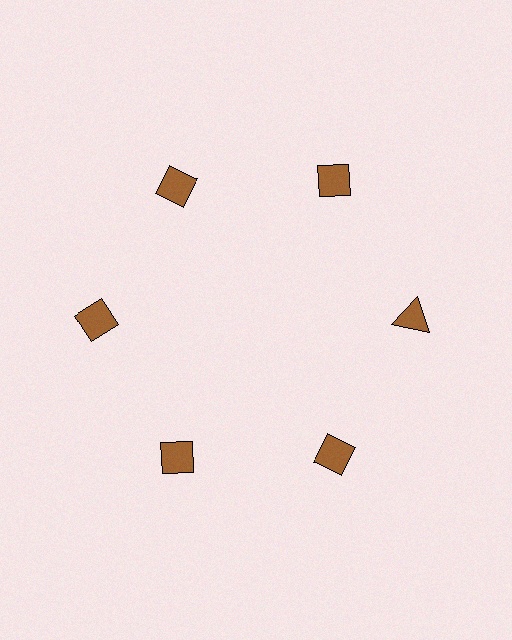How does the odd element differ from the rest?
It has a different shape: triangle instead of diamond.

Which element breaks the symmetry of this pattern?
The brown triangle at roughly the 3 o'clock position breaks the symmetry. All other shapes are brown diamonds.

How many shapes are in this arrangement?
There are 6 shapes arranged in a ring pattern.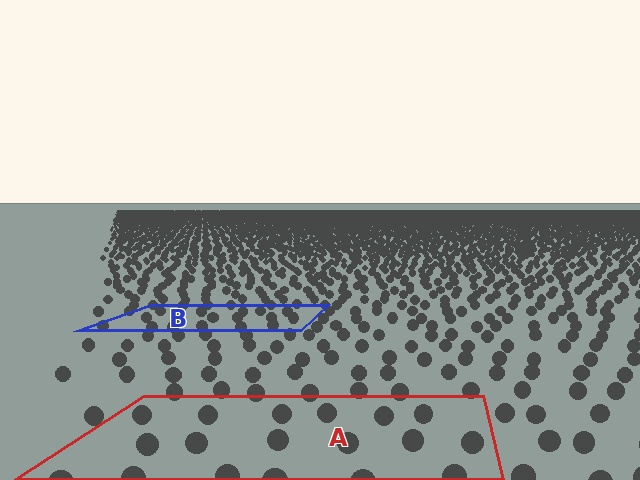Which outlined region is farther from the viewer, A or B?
Region B is farther from the viewer — the texture elements inside it appear smaller and more densely packed.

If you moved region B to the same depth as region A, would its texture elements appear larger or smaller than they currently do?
They would appear larger. At a closer depth, the same texture elements are projected at a bigger on-screen size.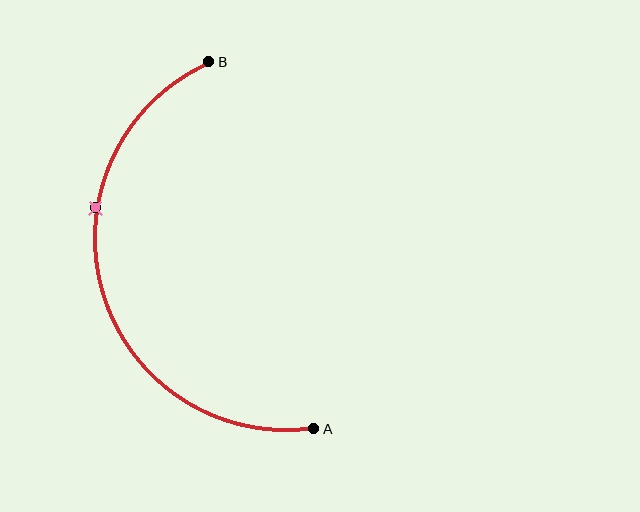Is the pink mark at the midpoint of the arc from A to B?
No. The pink mark lies on the arc but is closer to endpoint B. The arc midpoint would be at the point on the curve equidistant along the arc from both A and B.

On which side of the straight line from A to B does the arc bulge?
The arc bulges to the left of the straight line connecting A and B.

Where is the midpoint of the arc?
The arc midpoint is the point on the curve farthest from the straight line joining A and B. It sits to the left of that line.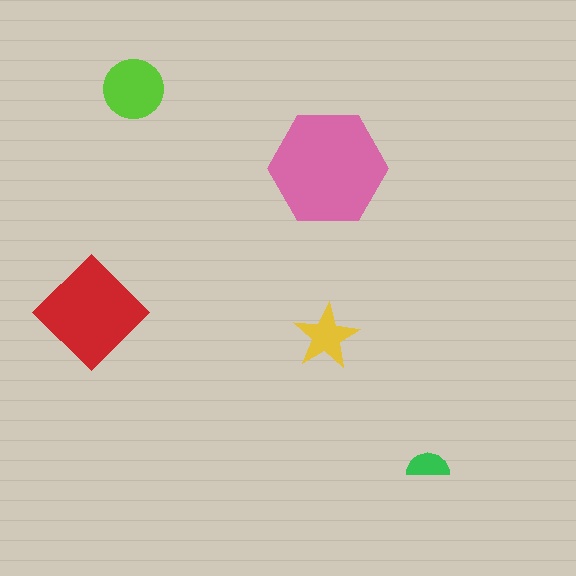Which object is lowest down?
The green semicircle is bottommost.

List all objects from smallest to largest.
The green semicircle, the yellow star, the lime circle, the red diamond, the pink hexagon.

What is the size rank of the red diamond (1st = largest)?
2nd.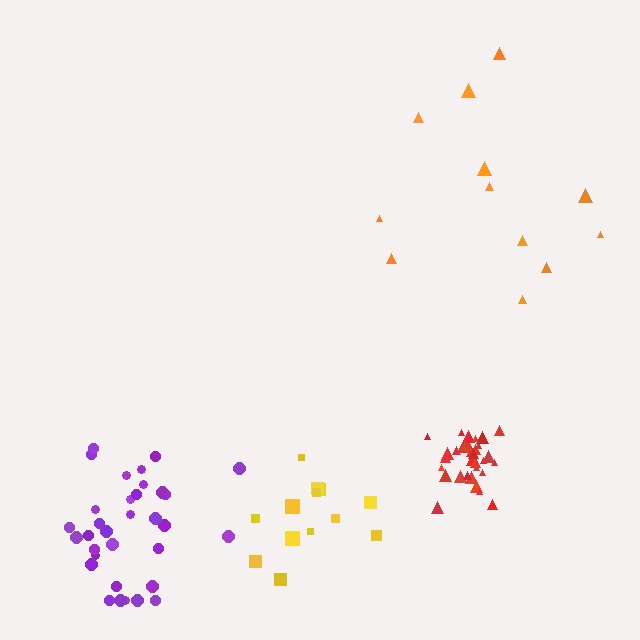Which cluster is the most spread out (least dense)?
Orange.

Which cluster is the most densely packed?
Red.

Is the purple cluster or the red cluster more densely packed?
Red.